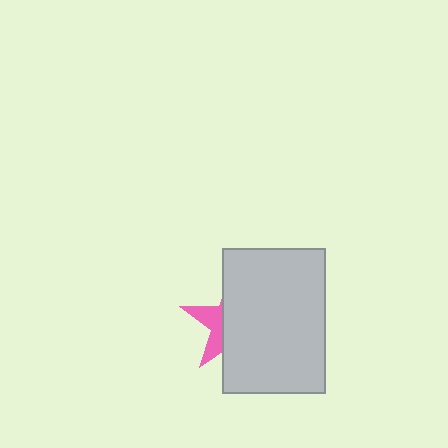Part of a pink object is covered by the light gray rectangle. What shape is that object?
It is a star.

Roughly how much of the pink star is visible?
A small part of it is visible (roughly 31%).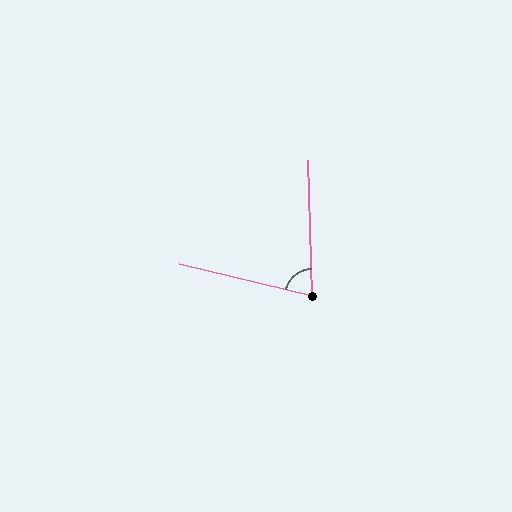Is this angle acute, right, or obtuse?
It is acute.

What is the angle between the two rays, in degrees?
Approximately 75 degrees.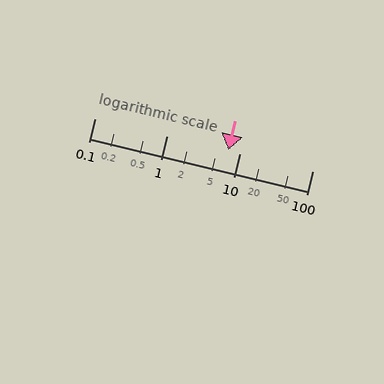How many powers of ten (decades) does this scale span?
The scale spans 3 decades, from 0.1 to 100.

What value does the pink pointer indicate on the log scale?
The pointer indicates approximately 7.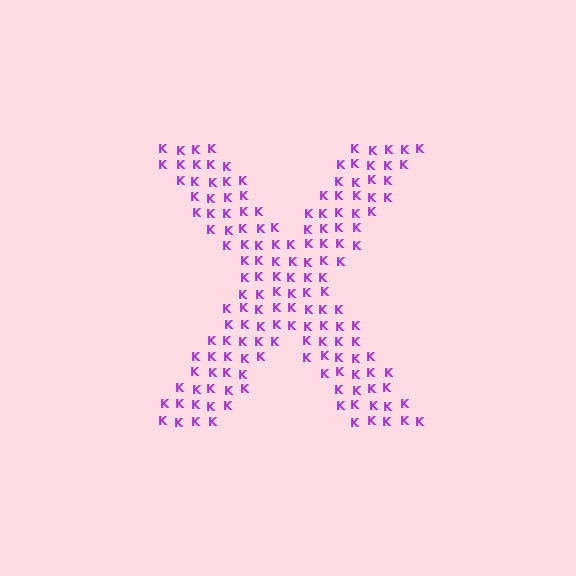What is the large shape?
The large shape is the letter X.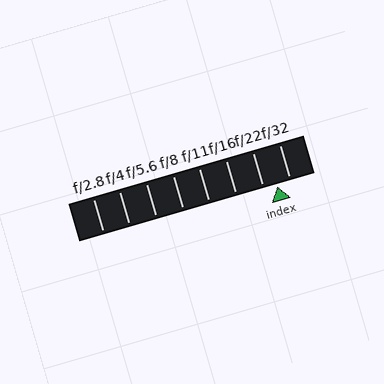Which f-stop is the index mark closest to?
The index mark is closest to f/22.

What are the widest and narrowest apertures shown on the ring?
The widest aperture shown is f/2.8 and the narrowest is f/32.